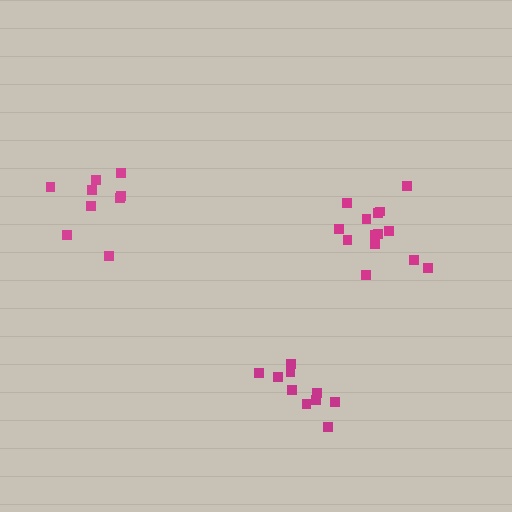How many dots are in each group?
Group 1: 10 dots, Group 2: 14 dots, Group 3: 9 dots (33 total).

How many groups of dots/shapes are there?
There are 3 groups.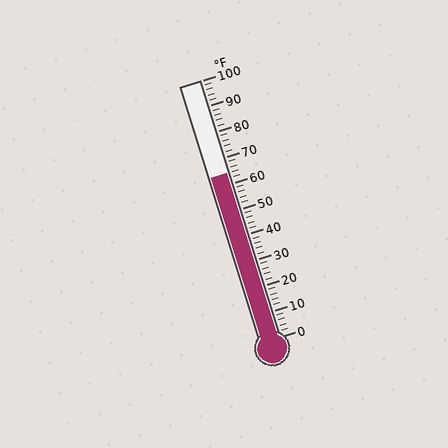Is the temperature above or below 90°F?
The temperature is below 90°F.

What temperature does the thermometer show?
The thermometer shows approximately 64°F.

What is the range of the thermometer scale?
The thermometer scale ranges from 0°F to 100°F.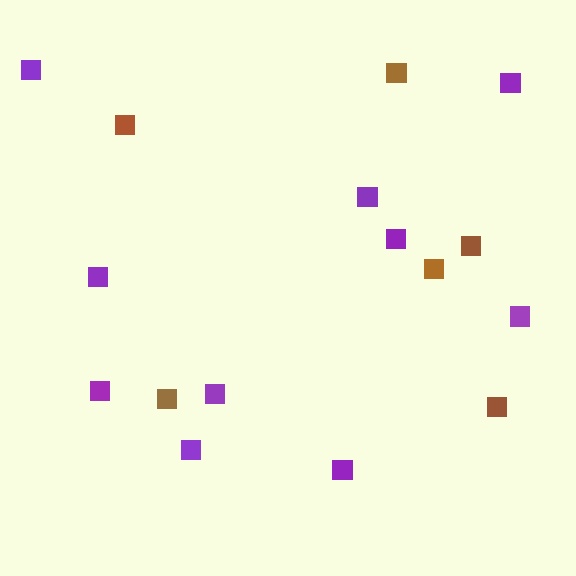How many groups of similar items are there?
There are 2 groups: one group of brown squares (6) and one group of purple squares (10).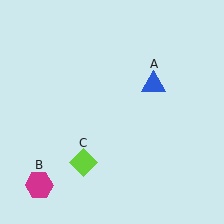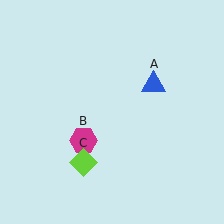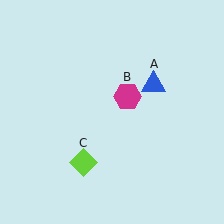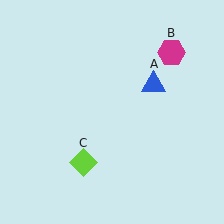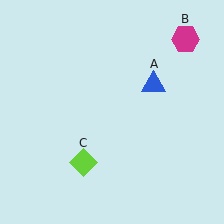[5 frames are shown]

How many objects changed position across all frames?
1 object changed position: magenta hexagon (object B).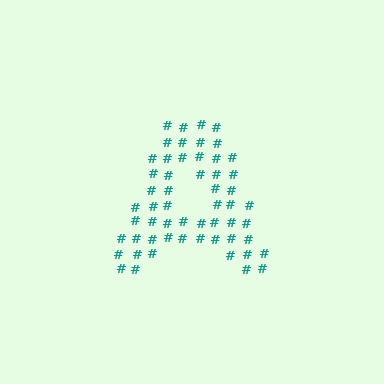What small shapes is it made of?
It is made of small hash symbols.